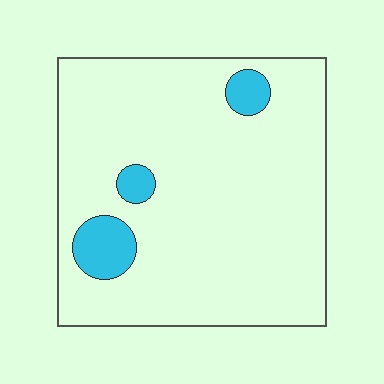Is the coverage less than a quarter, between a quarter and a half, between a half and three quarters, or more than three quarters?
Less than a quarter.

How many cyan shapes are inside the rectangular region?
3.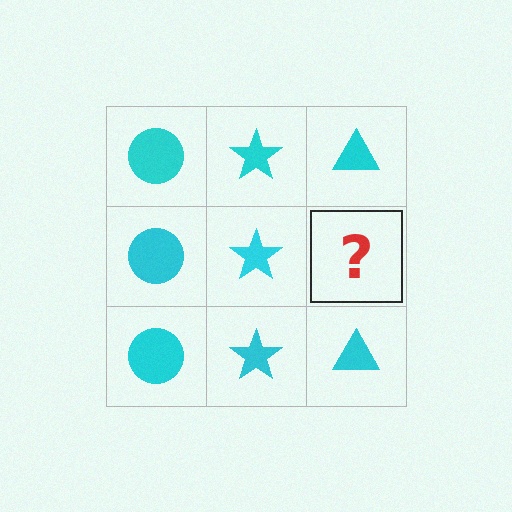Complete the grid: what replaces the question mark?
The question mark should be replaced with a cyan triangle.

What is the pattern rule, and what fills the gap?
The rule is that each column has a consistent shape. The gap should be filled with a cyan triangle.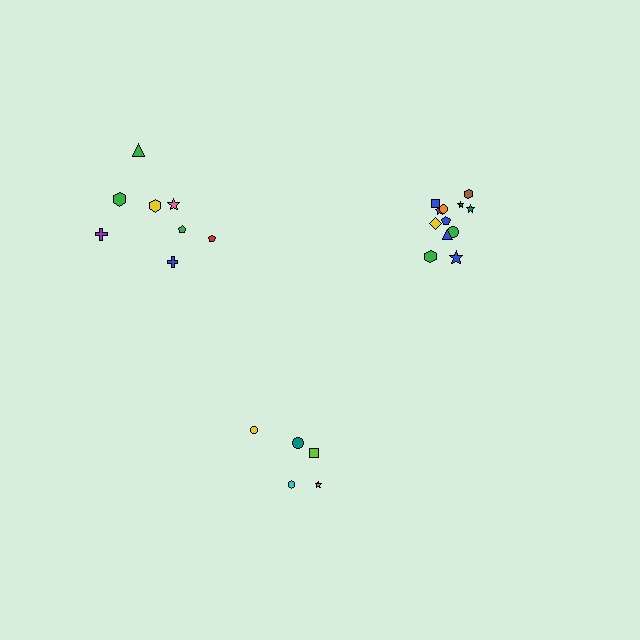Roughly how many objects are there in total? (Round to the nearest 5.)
Roughly 25 objects in total.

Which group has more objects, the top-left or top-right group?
The top-right group.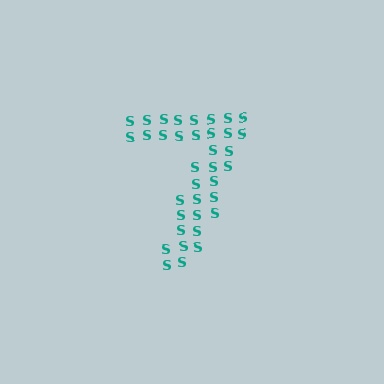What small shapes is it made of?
It is made of small letter S's.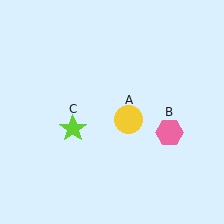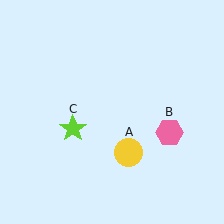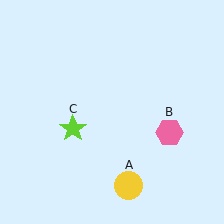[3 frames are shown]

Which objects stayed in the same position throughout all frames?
Pink hexagon (object B) and lime star (object C) remained stationary.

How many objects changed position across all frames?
1 object changed position: yellow circle (object A).